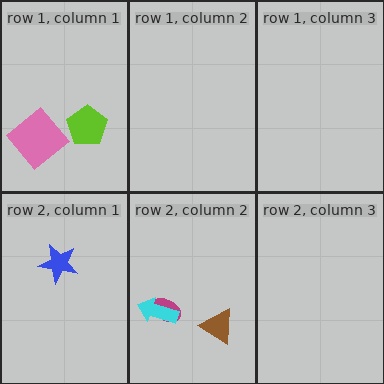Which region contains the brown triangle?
The row 2, column 2 region.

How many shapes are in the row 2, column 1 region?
1.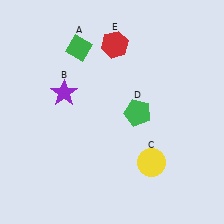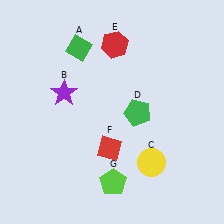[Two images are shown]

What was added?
A red diamond (F), a lime pentagon (G) were added in Image 2.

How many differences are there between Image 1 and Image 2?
There are 2 differences between the two images.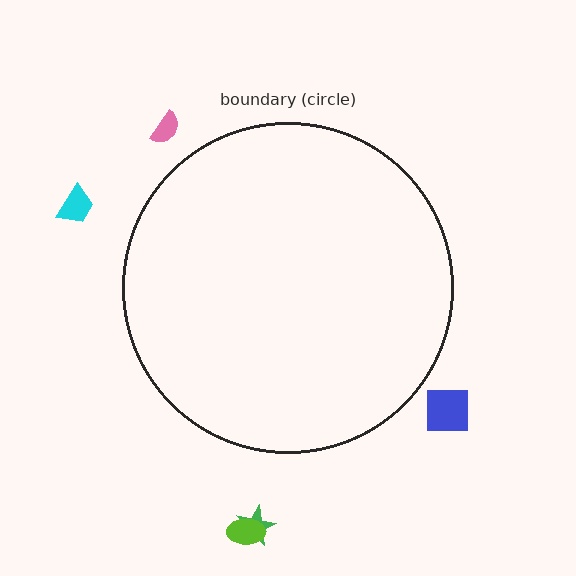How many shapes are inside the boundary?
0 inside, 5 outside.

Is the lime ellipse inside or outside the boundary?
Outside.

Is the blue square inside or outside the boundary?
Outside.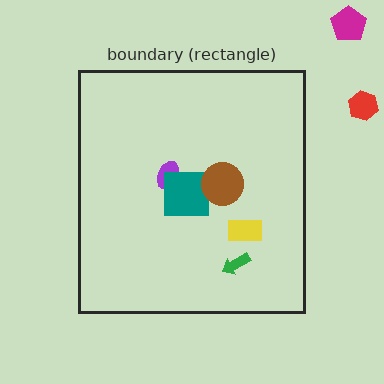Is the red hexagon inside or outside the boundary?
Outside.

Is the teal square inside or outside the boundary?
Inside.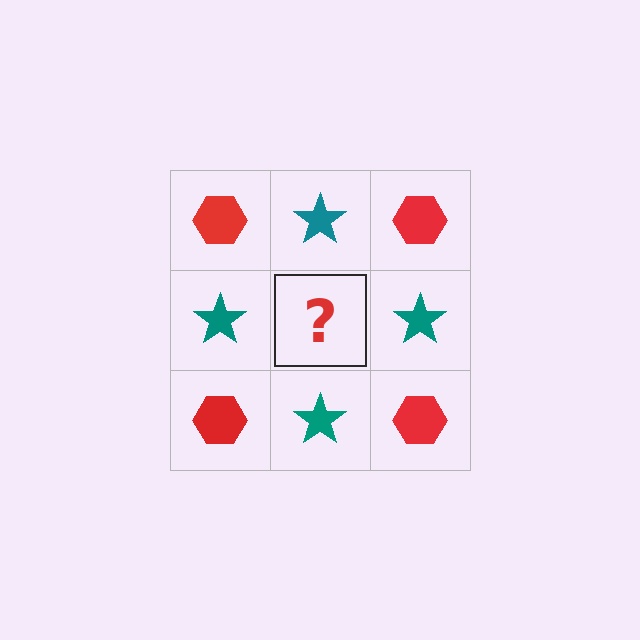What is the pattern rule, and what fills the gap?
The rule is that it alternates red hexagon and teal star in a checkerboard pattern. The gap should be filled with a red hexagon.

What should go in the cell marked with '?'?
The missing cell should contain a red hexagon.